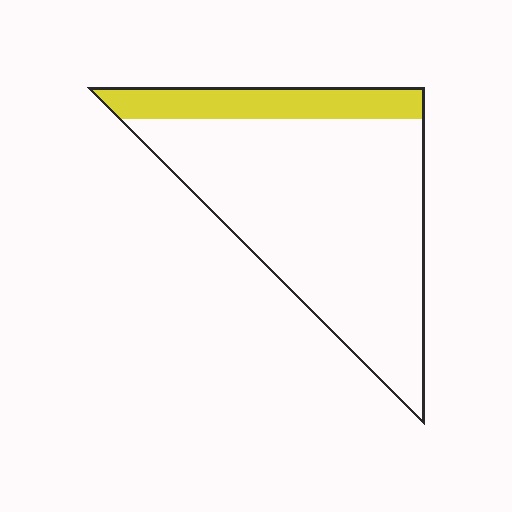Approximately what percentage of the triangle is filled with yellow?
Approximately 20%.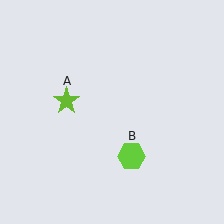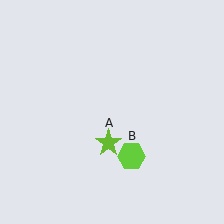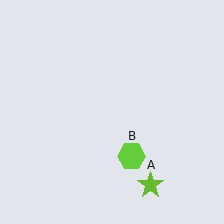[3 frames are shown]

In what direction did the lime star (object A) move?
The lime star (object A) moved down and to the right.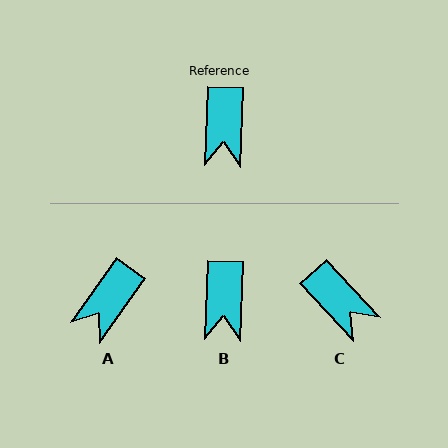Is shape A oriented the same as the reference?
No, it is off by about 32 degrees.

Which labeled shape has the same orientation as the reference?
B.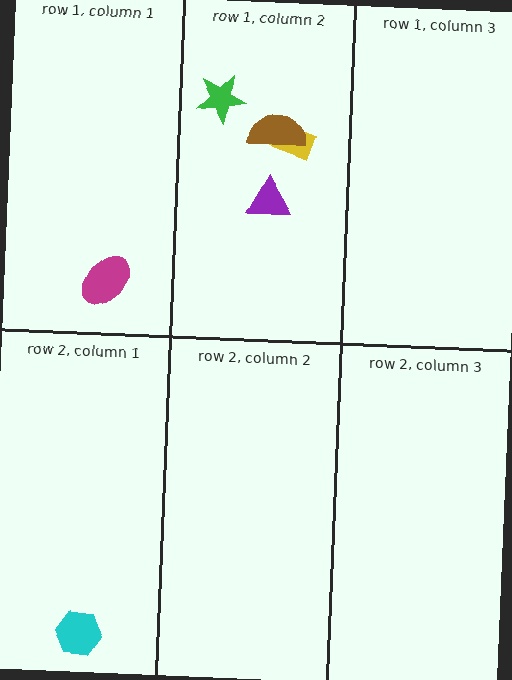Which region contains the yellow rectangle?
The row 1, column 2 region.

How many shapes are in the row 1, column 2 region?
4.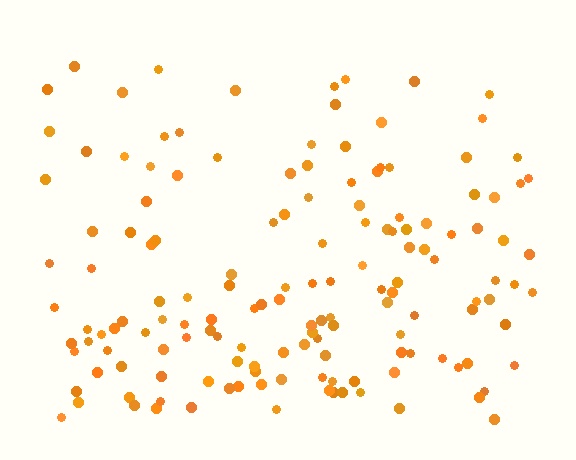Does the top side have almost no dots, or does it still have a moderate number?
Still a moderate number, just noticeably fewer than the bottom.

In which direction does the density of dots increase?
From top to bottom, with the bottom side densest.